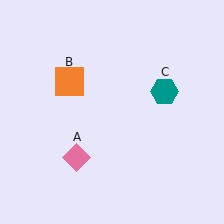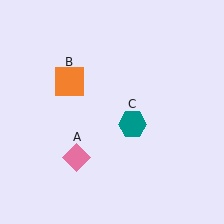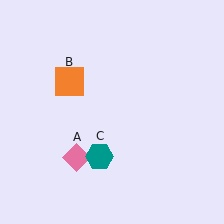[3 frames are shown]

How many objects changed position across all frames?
1 object changed position: teal hexagon (object C).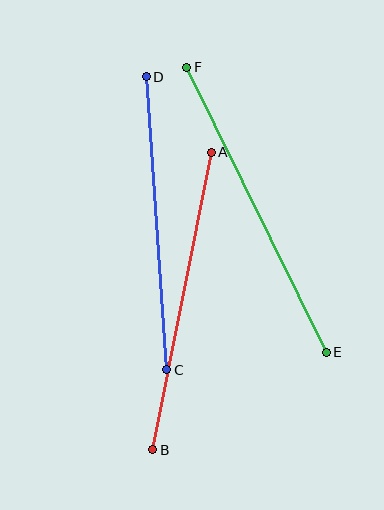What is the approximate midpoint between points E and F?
The midpoint is at approximately (257, 210) pixels.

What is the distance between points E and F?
The distance is approximately 317 pixels.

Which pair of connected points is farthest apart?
Points E and F are farthest apart.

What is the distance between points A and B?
The distance is approximately 303 pixels.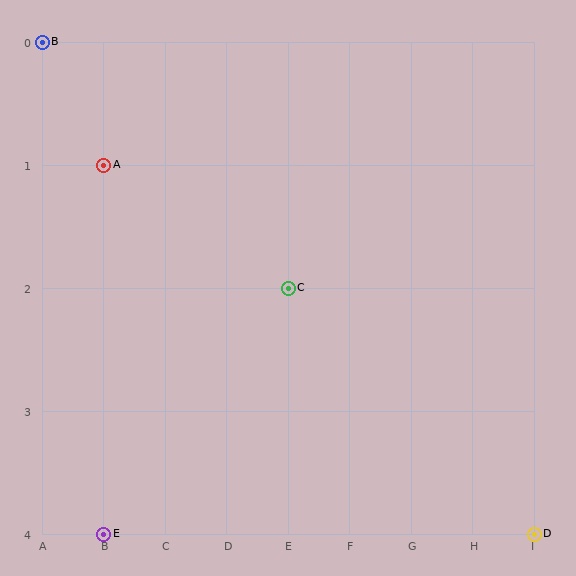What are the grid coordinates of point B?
Point B is at grid coordinates (A, 0).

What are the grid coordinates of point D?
Point D is at grid coordinates (I, 4).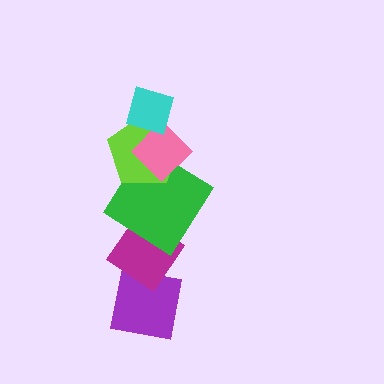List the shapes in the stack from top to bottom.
From top to bottom: the cyan diamond, the pink diamond, the lime pentagon, the green diamond, the magenta diamond, the purple square.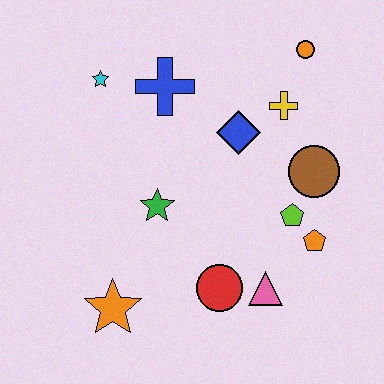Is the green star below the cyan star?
Yes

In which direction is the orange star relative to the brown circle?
The orange star is to the left of the brown circle.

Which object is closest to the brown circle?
The lime pentagon is closest to the brown circle.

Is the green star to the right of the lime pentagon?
No